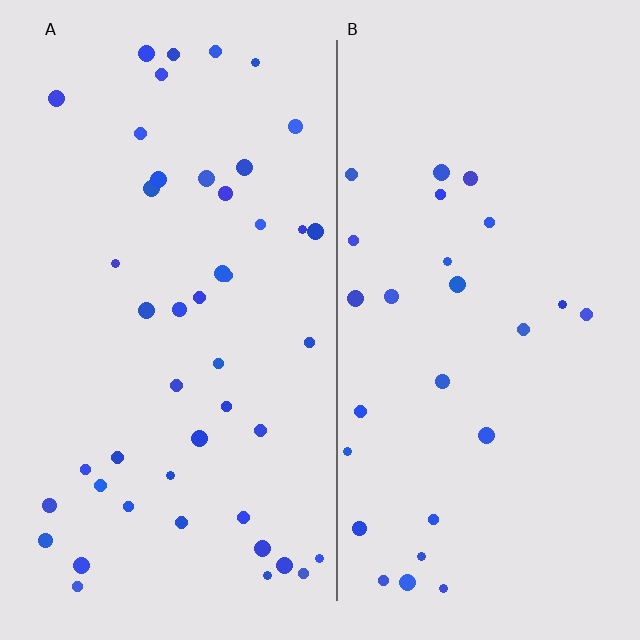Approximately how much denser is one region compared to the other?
Approximately 1.7× — region A over region B.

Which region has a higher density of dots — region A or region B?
A (the left).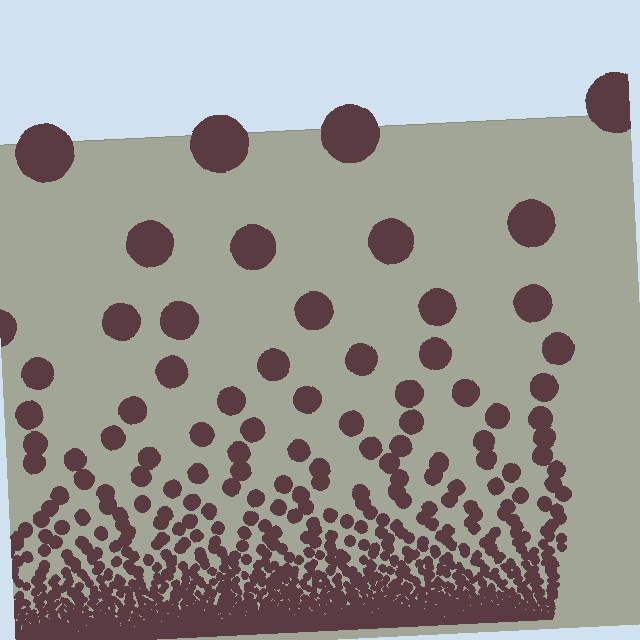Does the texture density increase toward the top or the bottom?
Density increases toward the bottom.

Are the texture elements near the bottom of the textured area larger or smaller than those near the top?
Smaller. The gradient is inverted — elements near the bottom are smaller and denser.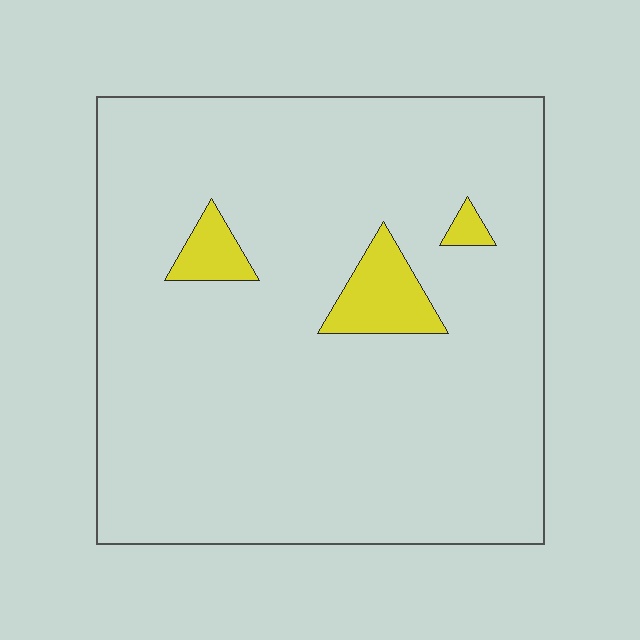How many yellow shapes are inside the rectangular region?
3.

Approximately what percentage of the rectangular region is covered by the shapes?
Approximately 5%.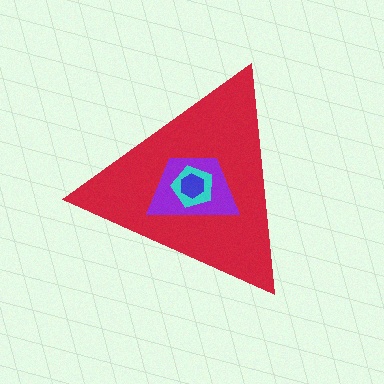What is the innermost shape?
The blue hexagon.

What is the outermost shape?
The red triangle.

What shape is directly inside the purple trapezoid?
The cyan pentagon.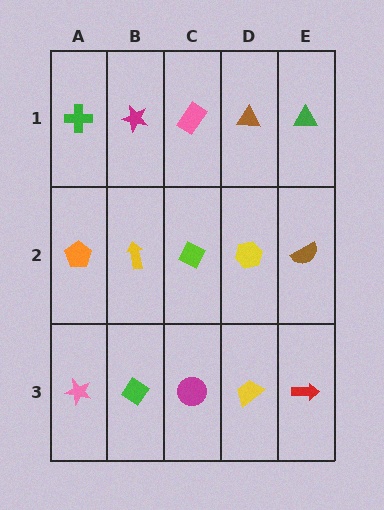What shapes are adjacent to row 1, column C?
A lime diamond (row 2, column C), a magenta star (row 1, column B), a brown triangle (row 1, column D).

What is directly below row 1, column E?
A brown semicircle.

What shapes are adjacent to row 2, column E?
A green triangle (row 1, column E), a red arrow (row 3, column E), a yellow hexagon (row 2, column D).